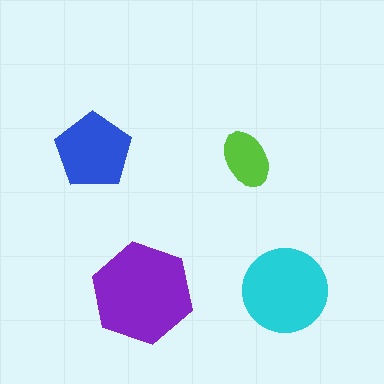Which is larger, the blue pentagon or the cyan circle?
The cyan circle.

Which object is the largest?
The purple hexagon.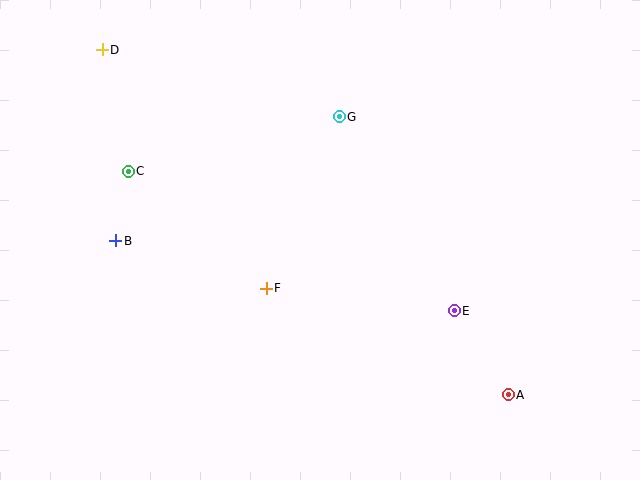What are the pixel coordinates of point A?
Point A is at (508, 395).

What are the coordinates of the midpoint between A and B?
The midpoint between A and B is at (312, 318).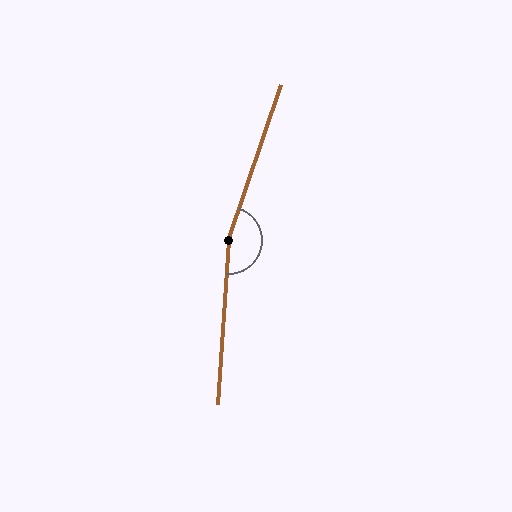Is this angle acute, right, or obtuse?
It is obtuse.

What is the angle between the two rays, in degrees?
Approximately 165 degrees.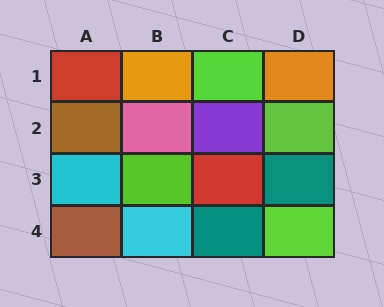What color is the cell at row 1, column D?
Orange.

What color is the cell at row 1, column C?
Lime.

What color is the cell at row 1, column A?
Red.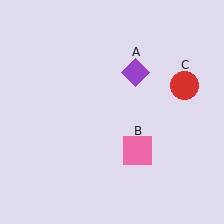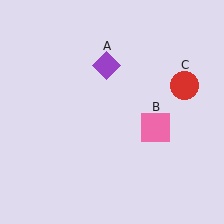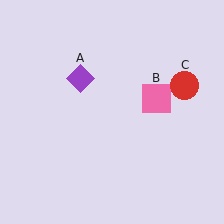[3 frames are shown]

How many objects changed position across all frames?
2 objects changed position: purple diamond (object A), pink square (object B).